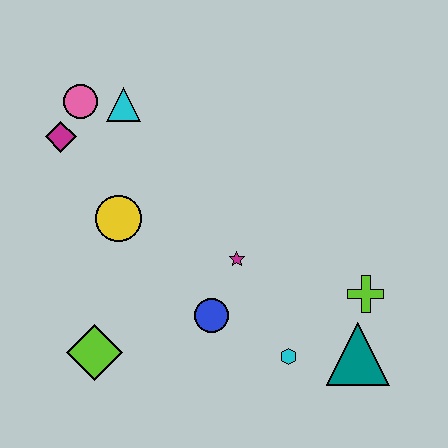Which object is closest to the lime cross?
The teal triangle is closest to the lime cross.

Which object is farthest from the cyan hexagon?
The pink circle is farthest from the cyan hexagon.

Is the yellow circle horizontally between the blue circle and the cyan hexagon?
No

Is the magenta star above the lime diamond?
Yes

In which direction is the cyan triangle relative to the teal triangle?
The cyan triangle is above the teal triangle.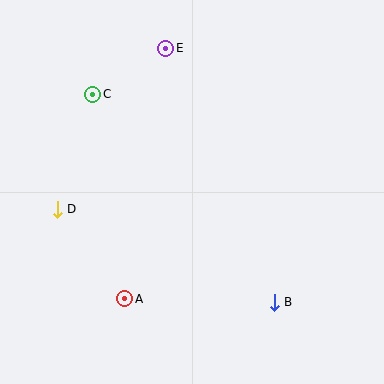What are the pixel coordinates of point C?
Point C is at (93, 94).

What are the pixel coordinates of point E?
Point E is at (166, 48).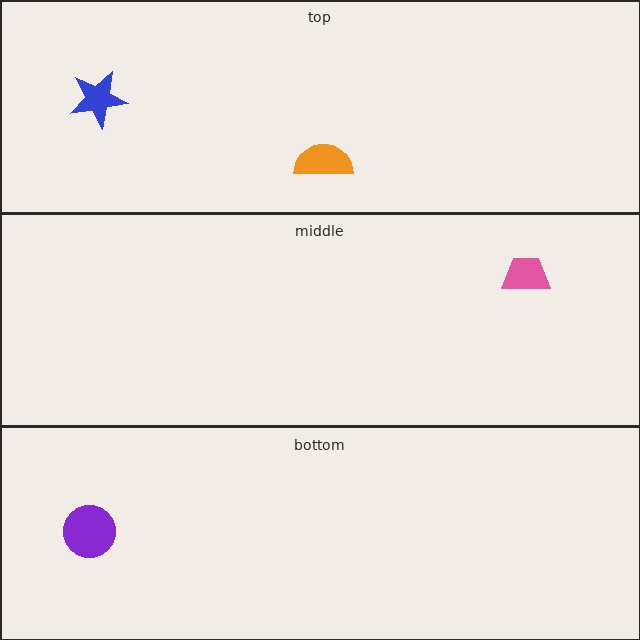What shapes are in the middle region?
The pink trapezoid.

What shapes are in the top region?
The blue star, the orange semicircle.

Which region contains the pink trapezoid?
The middle region.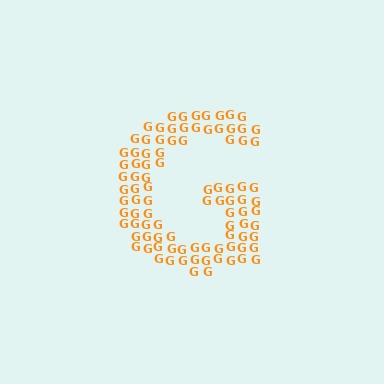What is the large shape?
The large shape is the letter G.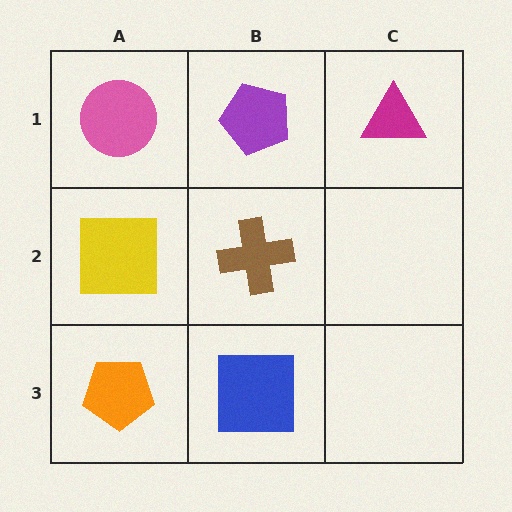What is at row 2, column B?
A brown cross.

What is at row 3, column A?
An orange pentagon.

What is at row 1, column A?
A pink circle.